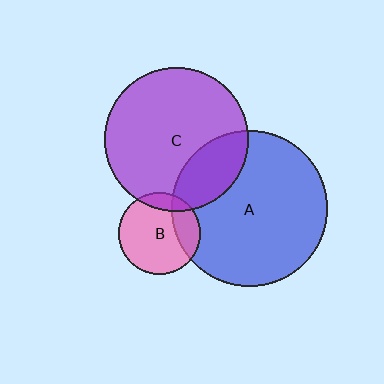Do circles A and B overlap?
Yes.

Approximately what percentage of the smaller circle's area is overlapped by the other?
Approximately 25%.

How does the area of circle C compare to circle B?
Approximately 3.1 times.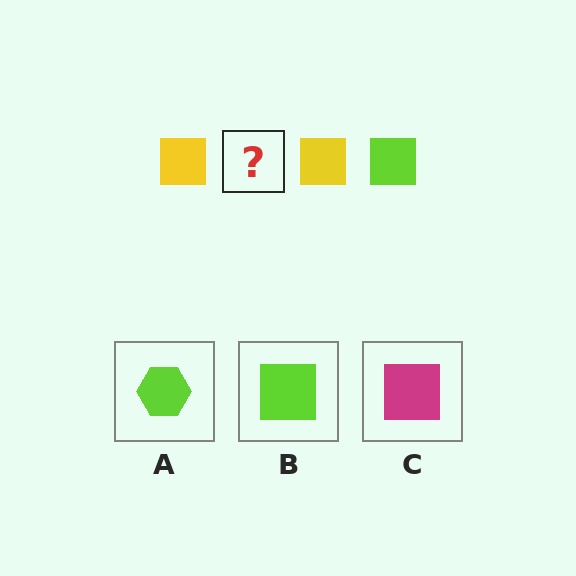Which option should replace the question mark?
Option B.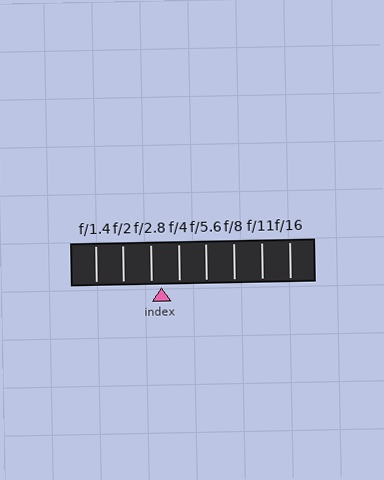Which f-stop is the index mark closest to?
The index mark is closest to f/2.8.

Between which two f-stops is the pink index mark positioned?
The index mark is between f/2.8 and f/4.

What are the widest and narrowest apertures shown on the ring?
The widest aperture shown is f/1.4 and the narrowest is f/16.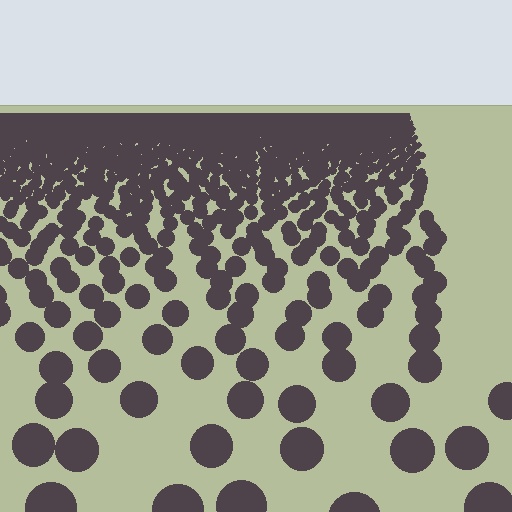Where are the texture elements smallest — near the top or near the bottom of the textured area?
Near the top.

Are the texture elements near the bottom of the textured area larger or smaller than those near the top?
Larger. Near the bottom, elements are closer to the viewer and appear at a bigger on-screen size.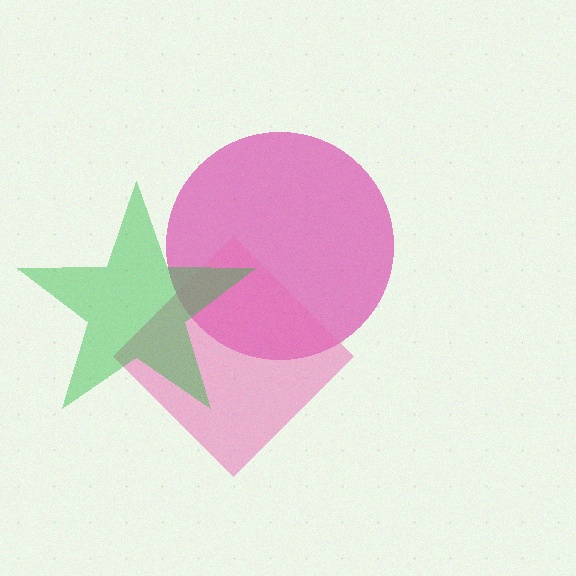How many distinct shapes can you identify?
There are 3 distinct shapes: a magenta circle, a pink diamond, a green star.